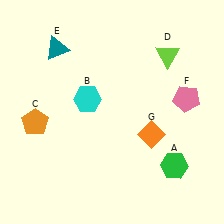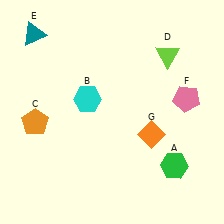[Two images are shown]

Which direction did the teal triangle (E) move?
The teal triangle (E) moved left.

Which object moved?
The teal triangle (E) moved left.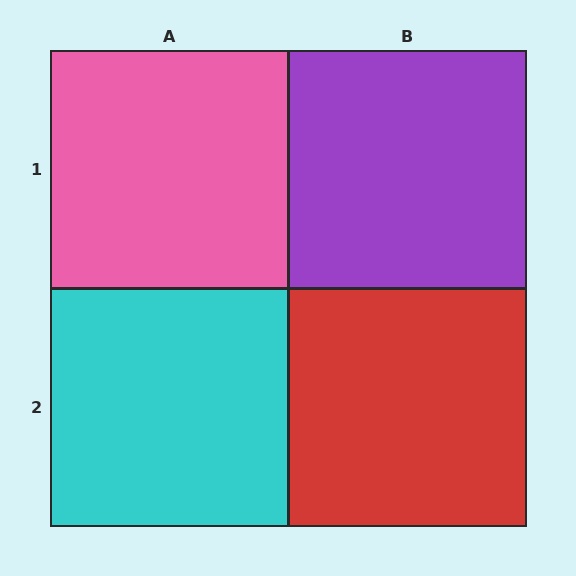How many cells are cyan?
1 cell is cyan.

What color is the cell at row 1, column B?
Purple.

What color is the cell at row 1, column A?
Pink.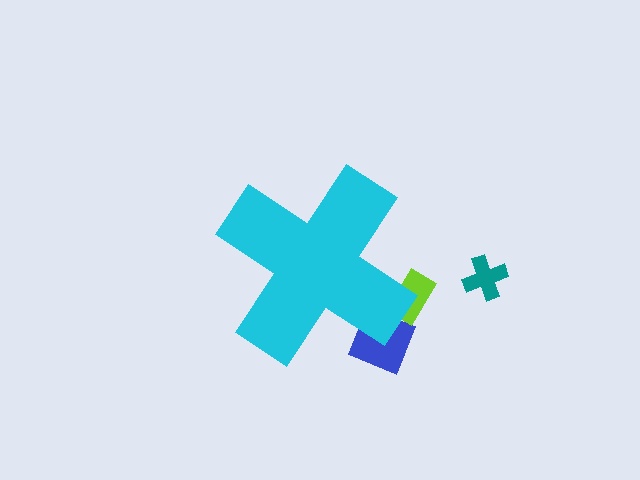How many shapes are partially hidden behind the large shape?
2 shapes are partially hidden.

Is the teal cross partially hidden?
No, the teal cross is fully visible.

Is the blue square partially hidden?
Yes, the blue square is partially hidden behind the cyan cross.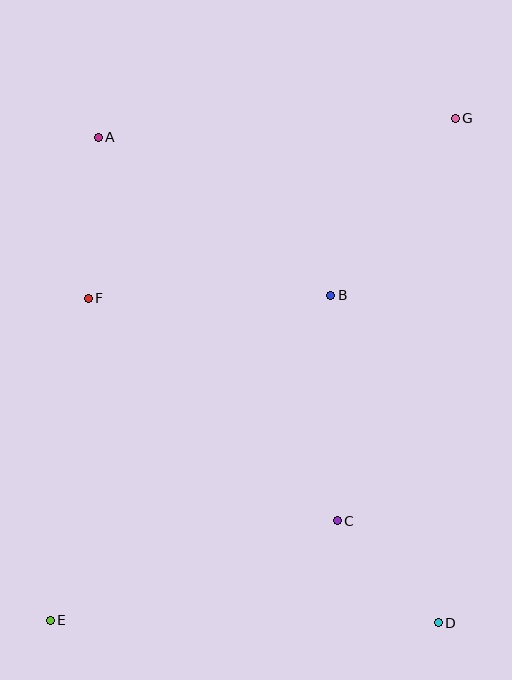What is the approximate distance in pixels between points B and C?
The distance between B and C is approximately 226 pixels.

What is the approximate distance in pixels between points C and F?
The distance between C and F is approximately 334 pixels.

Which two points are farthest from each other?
Points E and G are farthest from each other.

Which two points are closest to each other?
Points C and D are closest to each other.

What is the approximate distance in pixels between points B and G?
The distance between B and G is approximately 216 pixels.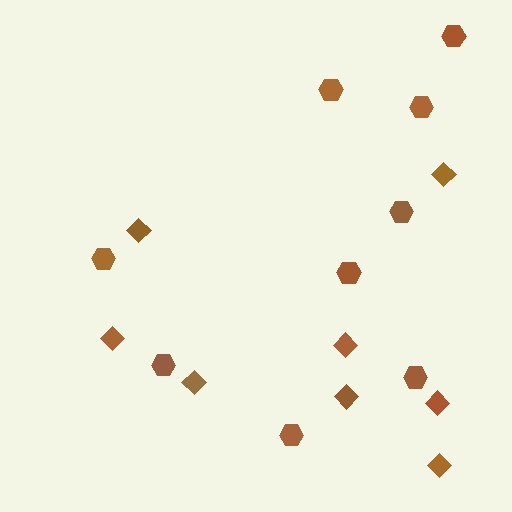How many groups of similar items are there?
There are 2 groups: one group of hexagons (9) and one group of diamonds (8).